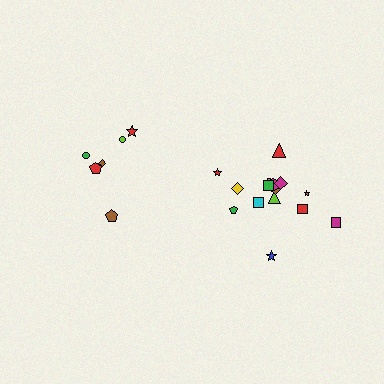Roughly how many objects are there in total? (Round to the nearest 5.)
Roughly 20 objects in total.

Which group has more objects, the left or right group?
The right group.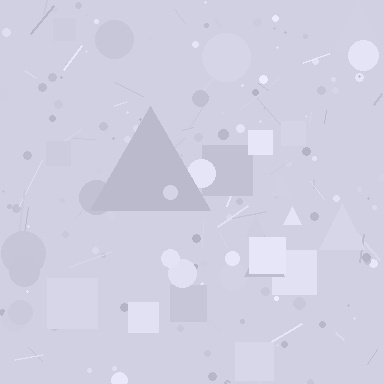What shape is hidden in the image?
A triangle is hidden in the image.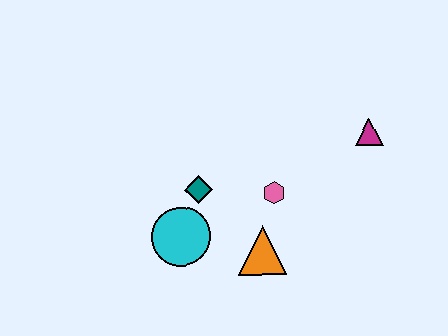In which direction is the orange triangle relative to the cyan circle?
The orange triangle is to the right of the cyan circle.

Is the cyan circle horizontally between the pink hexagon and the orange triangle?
No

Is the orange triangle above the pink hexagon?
No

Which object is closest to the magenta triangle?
The pink hexagon is closest to the magenta triangle.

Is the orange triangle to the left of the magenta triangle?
Yes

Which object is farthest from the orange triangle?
The magenta triangle is farthest from the orange triangle.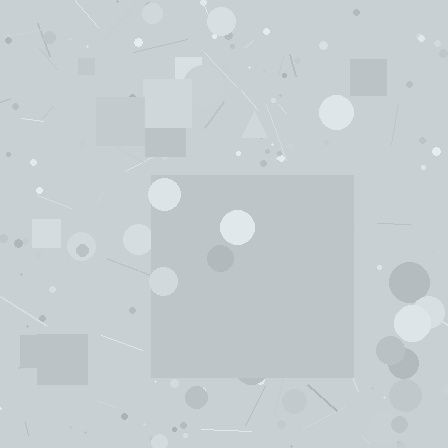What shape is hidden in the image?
A square is hidden in the image.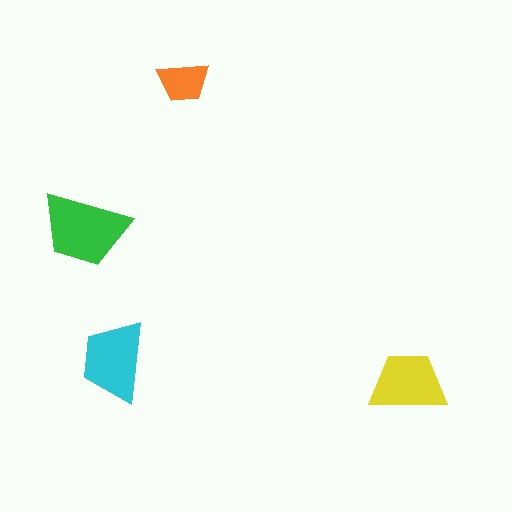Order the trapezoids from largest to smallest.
the green one, the cyan one, the yellow one, the orange one.